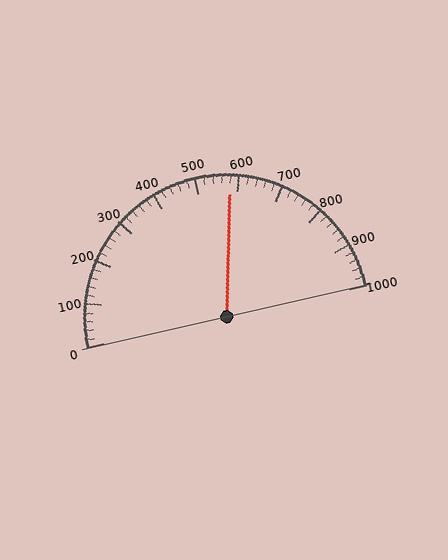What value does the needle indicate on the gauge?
The needle indicates approximately 580.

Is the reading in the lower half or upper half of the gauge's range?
The reading is in the upper half of the range (0 to 1000).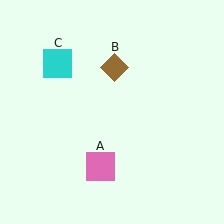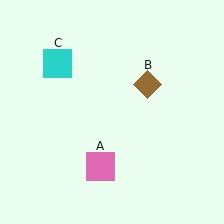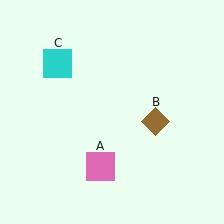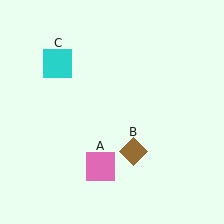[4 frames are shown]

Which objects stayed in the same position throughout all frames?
Pink square (object A) and cyan square (object C) remained stationary.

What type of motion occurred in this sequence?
The brown diamond (object B) rotated clockwise around the center of the scene.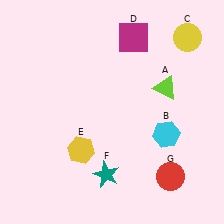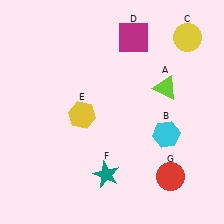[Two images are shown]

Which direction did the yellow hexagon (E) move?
The yellow hexagon (E) moved up.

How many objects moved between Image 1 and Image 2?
1 object moved between the two images.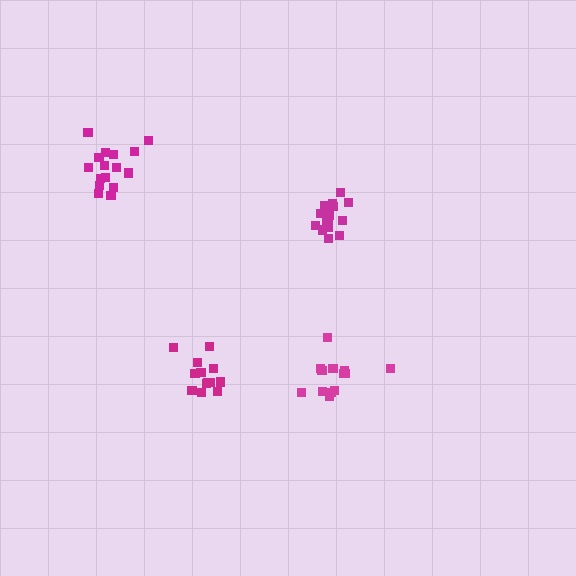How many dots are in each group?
Group 1: 13 dots, Group 2: 13 dots, Group 3: 16 dots, Group 4: 16 dots (58 total).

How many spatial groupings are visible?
There are 4 spatial groupings.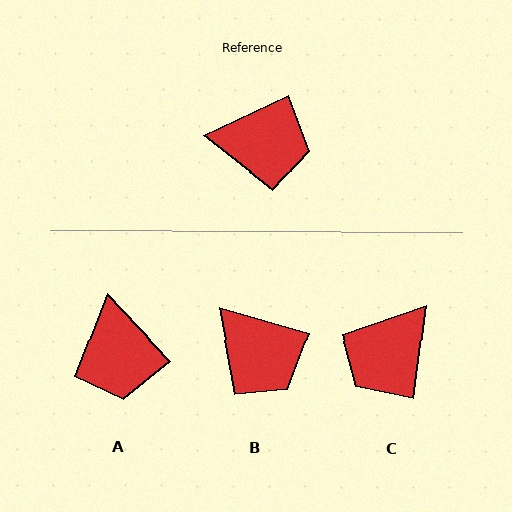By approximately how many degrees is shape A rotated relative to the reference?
Approximately 72 degrees clockwise.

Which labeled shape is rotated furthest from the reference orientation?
C, about 122 degrees away.